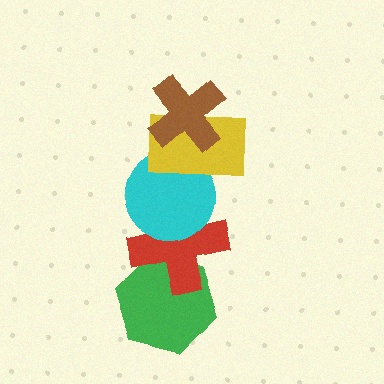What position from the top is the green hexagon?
The green hexagon is 5th from the top.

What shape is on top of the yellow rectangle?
The brown cross is on top of the yellow rectangle.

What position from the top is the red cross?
The red cross is 4th from the top.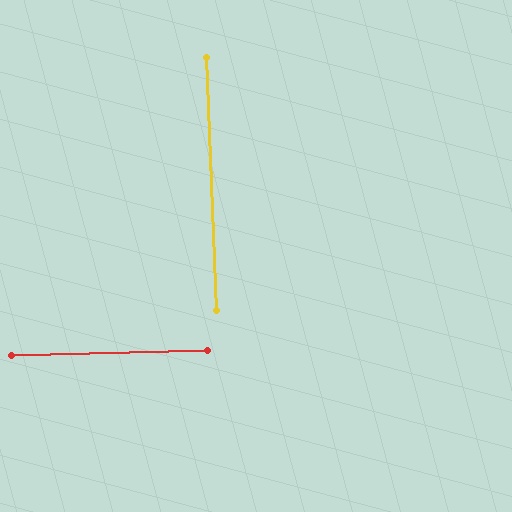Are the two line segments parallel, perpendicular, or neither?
Perpendicular — they meet at approximately 89°.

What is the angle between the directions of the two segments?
Approximately 89 degrees.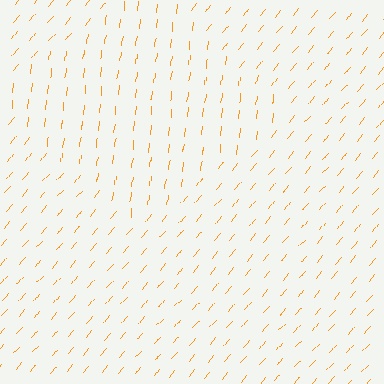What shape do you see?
I see a diamond.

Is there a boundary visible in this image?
Yes, there is a texture boundary formed by a change in line orientation.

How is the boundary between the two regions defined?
The boundary is defined purely by a change in line orientation (approximately 33 degrees difference). All lines are the same color and thickness.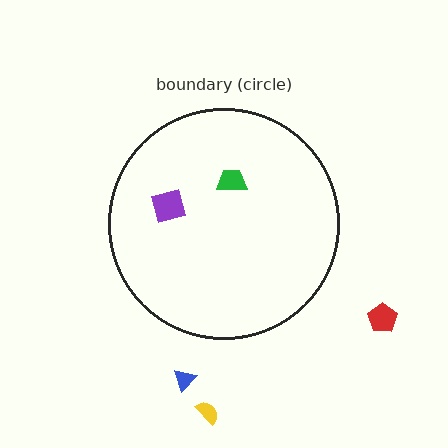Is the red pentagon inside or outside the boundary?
Outside.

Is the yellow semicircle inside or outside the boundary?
Outside.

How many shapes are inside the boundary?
2 inside, 3 outside.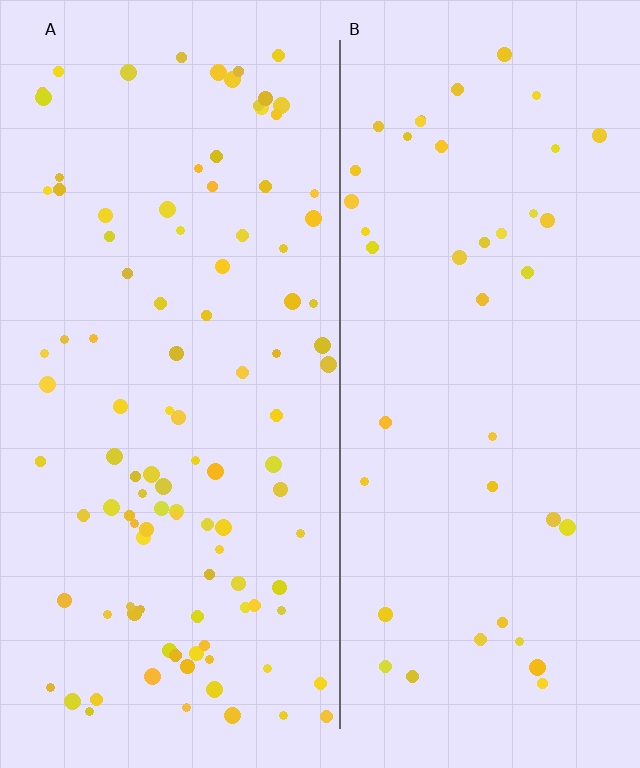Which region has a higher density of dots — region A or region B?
A (the left).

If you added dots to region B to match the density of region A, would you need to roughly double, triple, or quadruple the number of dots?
Approximately triple.